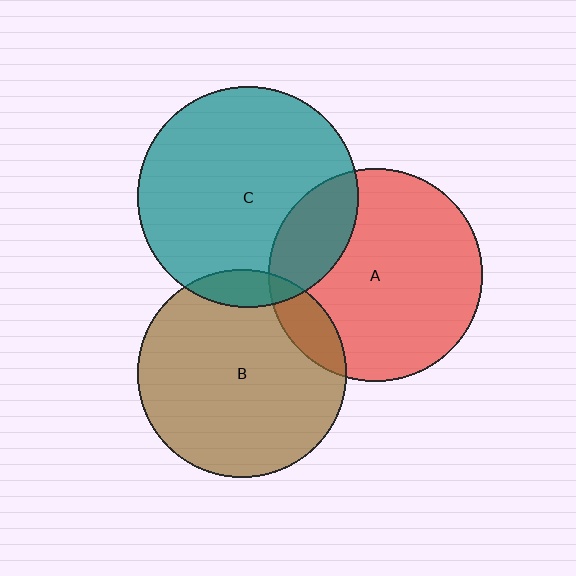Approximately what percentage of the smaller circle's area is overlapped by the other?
Approximately 10%.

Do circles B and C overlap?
Yes.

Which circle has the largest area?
Circle C (teal).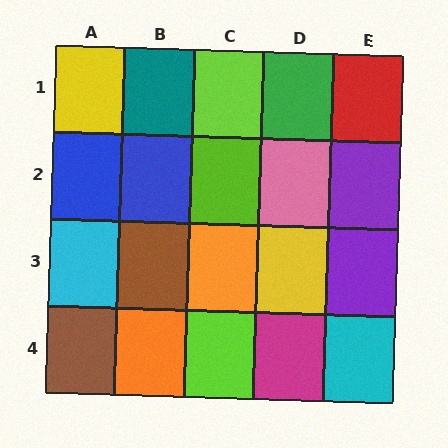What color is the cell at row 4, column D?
Magenta.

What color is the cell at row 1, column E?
Red.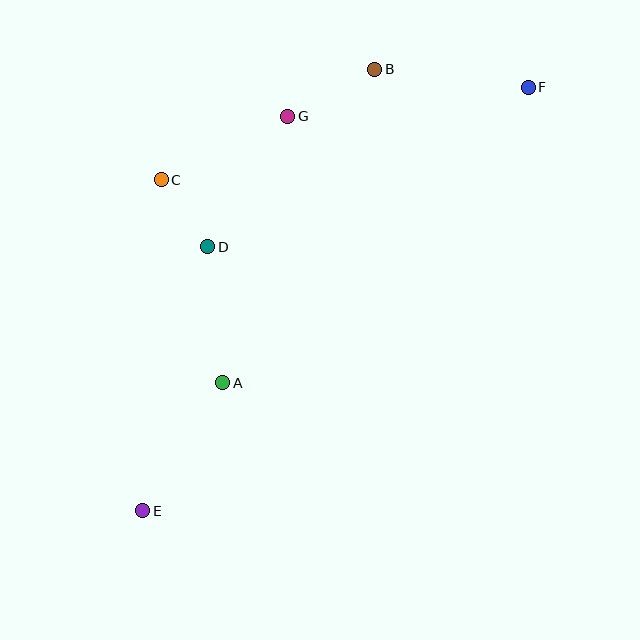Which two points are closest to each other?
Points C and D are closest to each other.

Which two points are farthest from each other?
Points E and F are farthest from each other.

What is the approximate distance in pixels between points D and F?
The distance between D and F is approximately 358 pixels.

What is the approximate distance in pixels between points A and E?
The distance between A and E is approximately 151 pixels.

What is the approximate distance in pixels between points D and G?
The distance between D and G is approximately 153 pixels.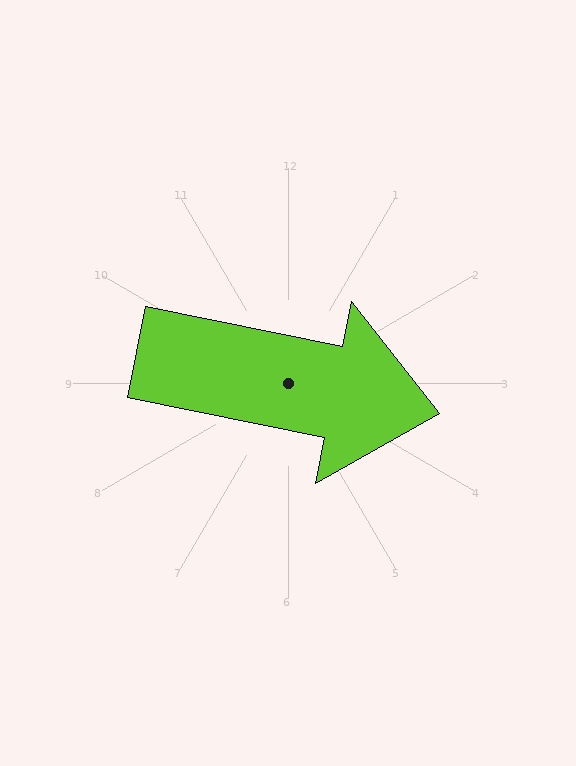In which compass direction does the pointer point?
East.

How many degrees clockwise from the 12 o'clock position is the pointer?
Approximately 101 degrees.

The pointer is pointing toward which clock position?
Roughly 3 o'clock.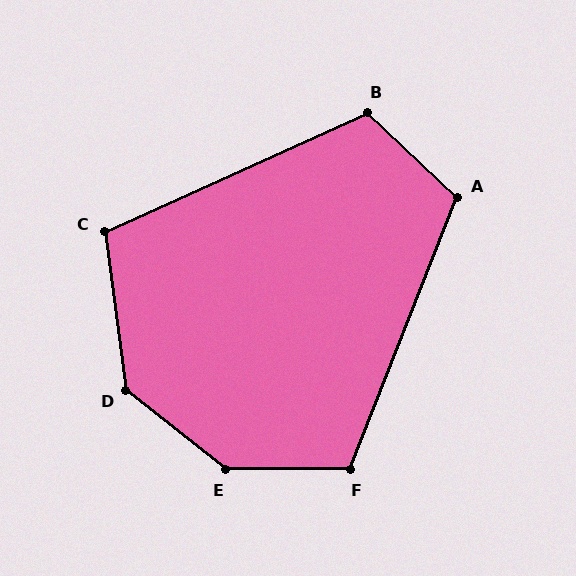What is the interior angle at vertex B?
Approximately 113 degrees (obtuse).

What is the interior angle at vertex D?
Approximately 136 degrees (obtuse).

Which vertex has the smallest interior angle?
C, at approximately 107 degrees.